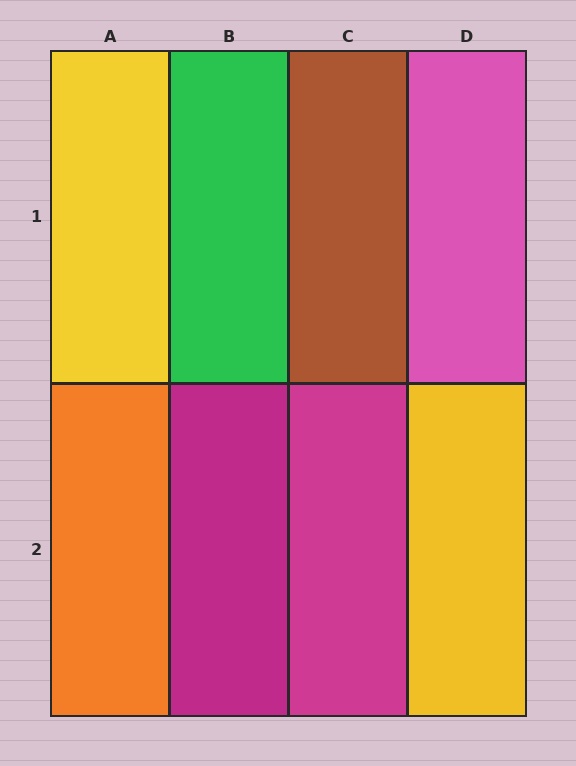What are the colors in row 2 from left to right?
Orange, magenta, magenta, yellow.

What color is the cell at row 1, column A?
Yellow.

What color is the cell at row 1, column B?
Green.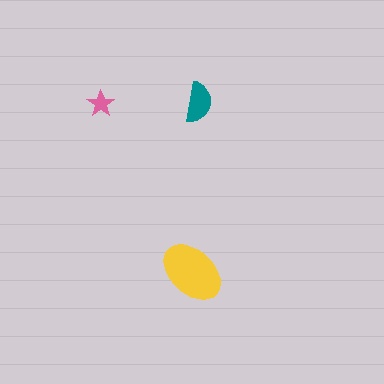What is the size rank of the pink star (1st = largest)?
3rd.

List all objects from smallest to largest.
The pink star, the teal semicircle, the yellow ellipse.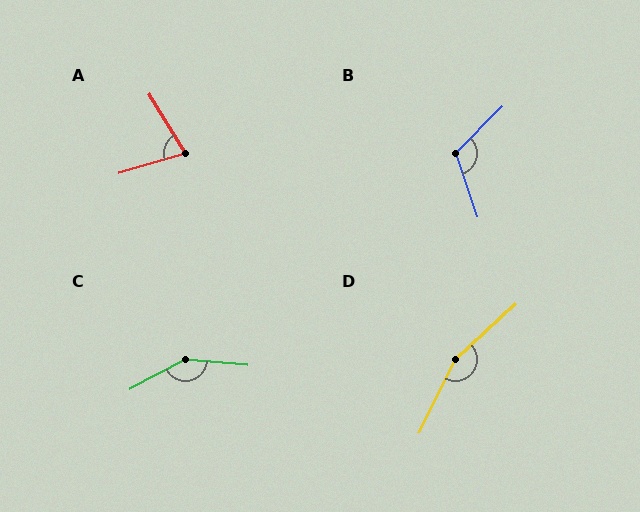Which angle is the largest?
D, at approximately 159 degrees.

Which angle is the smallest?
A, at approximately 75 degrees.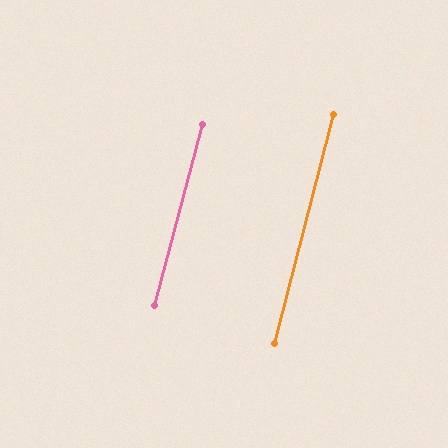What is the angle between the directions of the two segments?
Approximately 0 degrees.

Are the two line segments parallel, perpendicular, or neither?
Parallel — their directions differ by only 0.4°.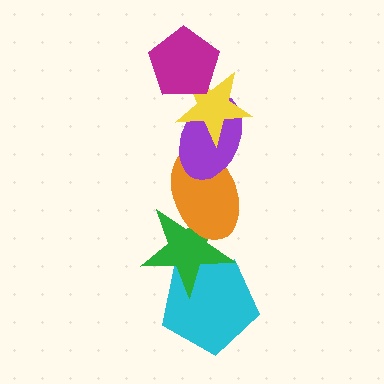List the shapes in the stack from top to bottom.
From top to bottom: the magenta pentagon, the yellow star, the purple ellipse, the orange ellipse, the green star, the cyan pentagon.